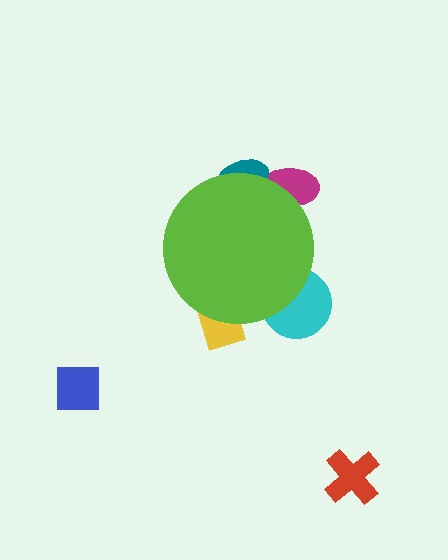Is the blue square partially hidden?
No, the blue square is fully visible.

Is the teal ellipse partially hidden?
Yes, the teal ellipse is partially hidden behind the lime circle.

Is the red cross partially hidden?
No, the red cross is fully visible.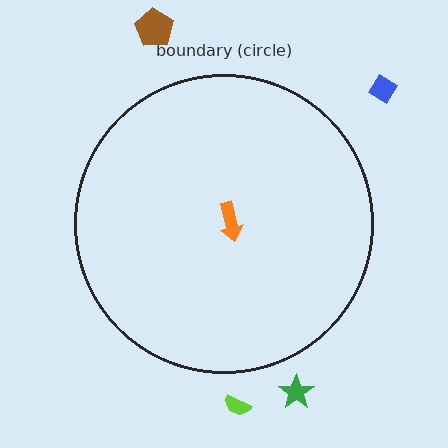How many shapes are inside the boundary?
1 inside, 4 outside.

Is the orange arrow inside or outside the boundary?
Inside.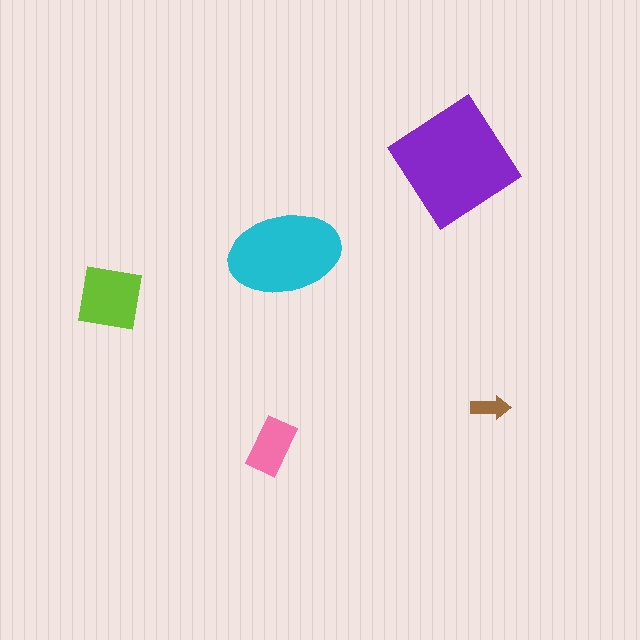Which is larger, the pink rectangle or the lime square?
The lime square.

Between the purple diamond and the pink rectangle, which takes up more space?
The purple diamond.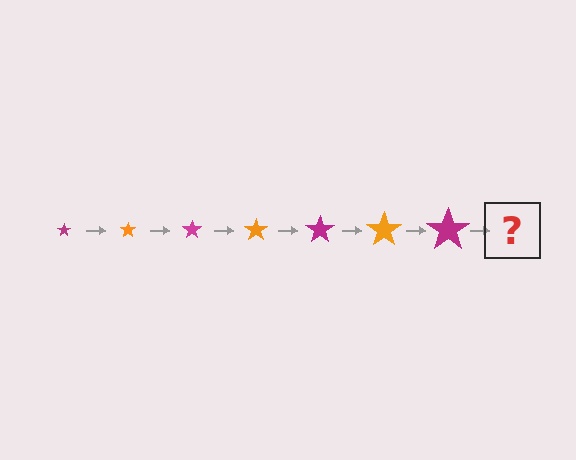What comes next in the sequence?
The next element should be an orange star, larger than the previous one.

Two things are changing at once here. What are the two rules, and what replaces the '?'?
The two rules are that the star grows larger each step and the color cycles through magenta and orange. The '?' should be an orange star, larger than the previous one.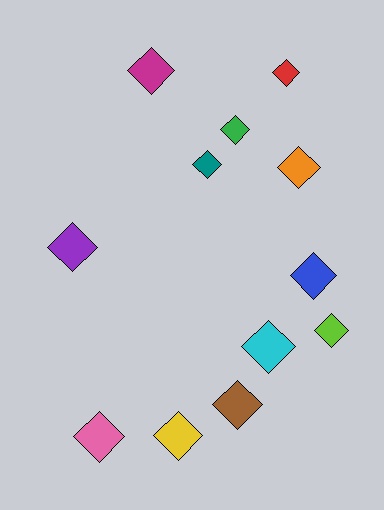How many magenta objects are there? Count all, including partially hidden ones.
There is 1 magenta object.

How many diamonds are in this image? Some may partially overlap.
There are 12 diamonds.